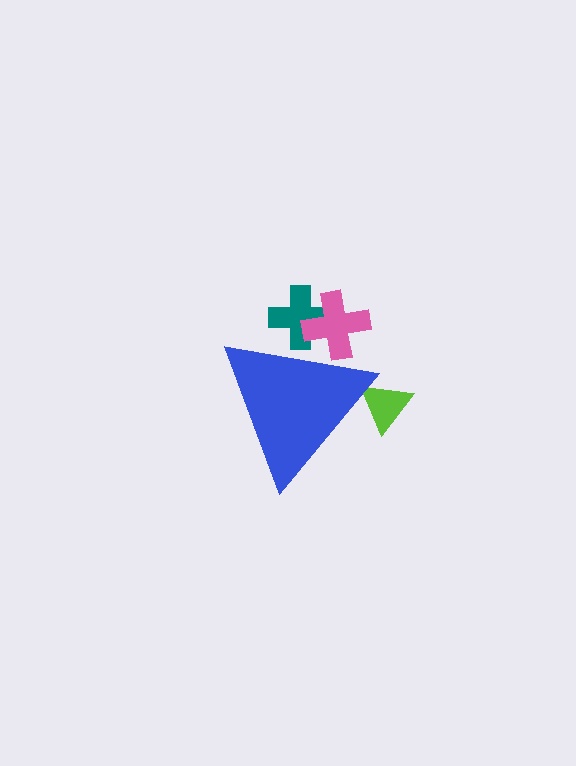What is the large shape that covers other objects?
A blue triangle.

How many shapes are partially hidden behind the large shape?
3 shapes are partially hidden.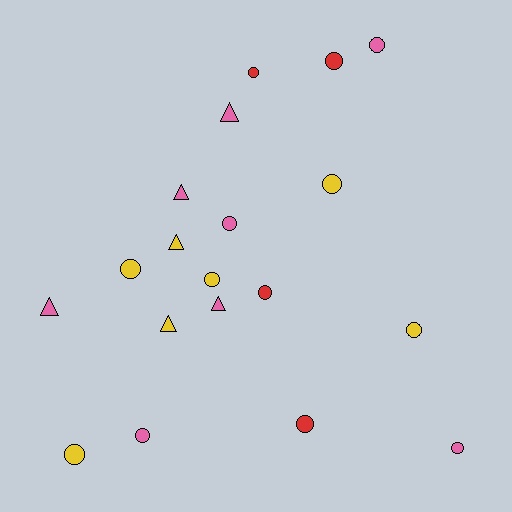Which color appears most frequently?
Pink, with 8 objects.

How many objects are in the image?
There are 19 objects.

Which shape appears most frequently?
Circle, with 13 objects.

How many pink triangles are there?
There are 4 pink triangles.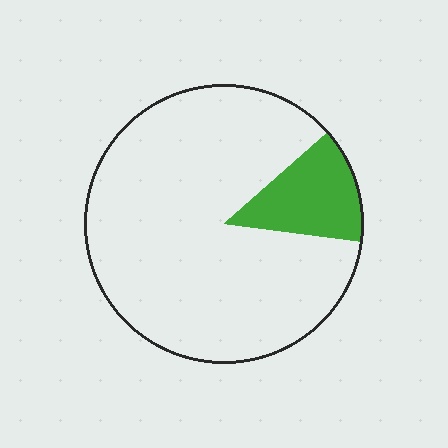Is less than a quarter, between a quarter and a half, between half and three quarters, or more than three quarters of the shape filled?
Less than a quarter.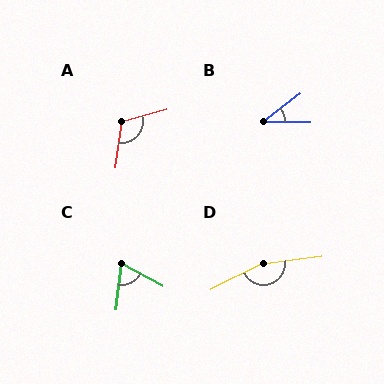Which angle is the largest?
D, at approximately 161 degrees.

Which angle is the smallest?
B, at approximately 37 degrees.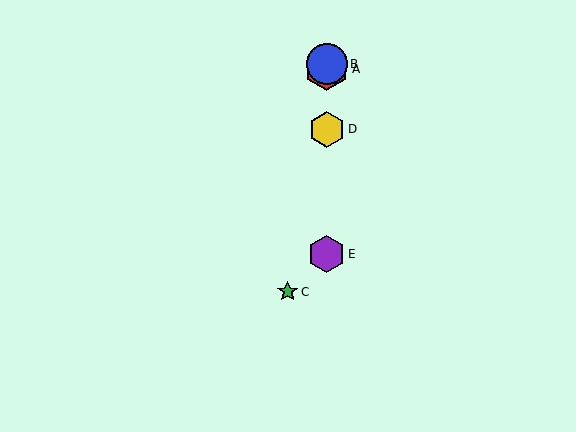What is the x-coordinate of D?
Object D is at x≈327.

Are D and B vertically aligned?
Yes, both are at x≈327.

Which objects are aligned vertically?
Objects A, B, D, E are aligned vertically.